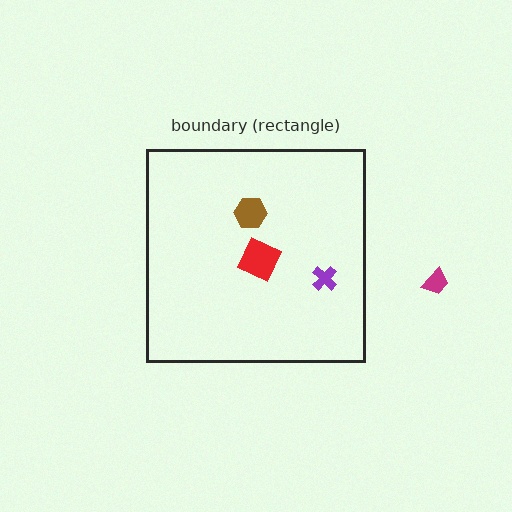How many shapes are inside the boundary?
3 inside, 1 outside.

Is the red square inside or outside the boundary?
Inside.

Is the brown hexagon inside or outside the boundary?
Inside.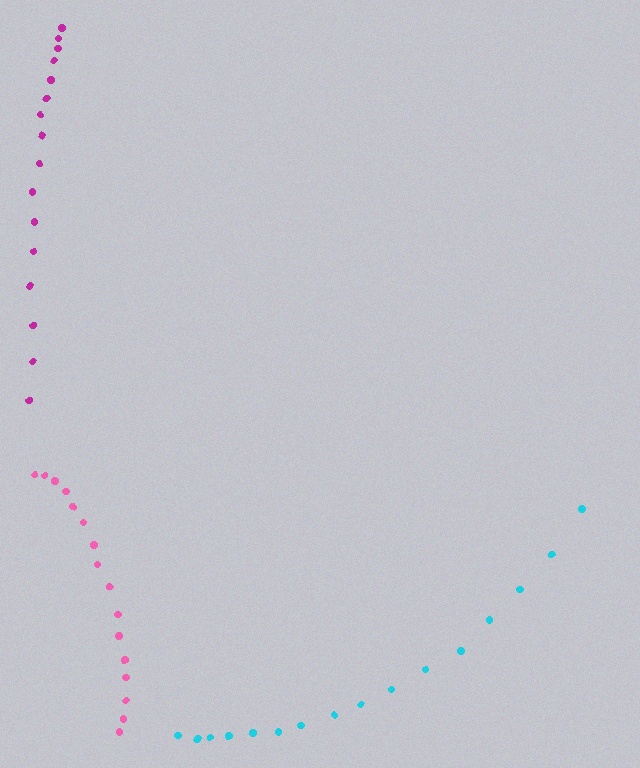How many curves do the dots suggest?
There are 3 distinct paths.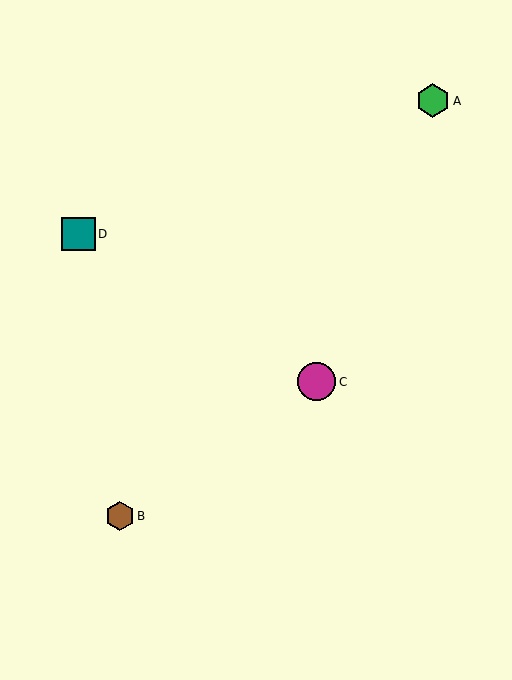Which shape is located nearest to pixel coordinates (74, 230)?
The teal square (labeled D) at (79, 234) is nearest to that location.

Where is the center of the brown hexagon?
The center of the brown hexagon is at (120, 516).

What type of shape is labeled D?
Shape D is a teal square.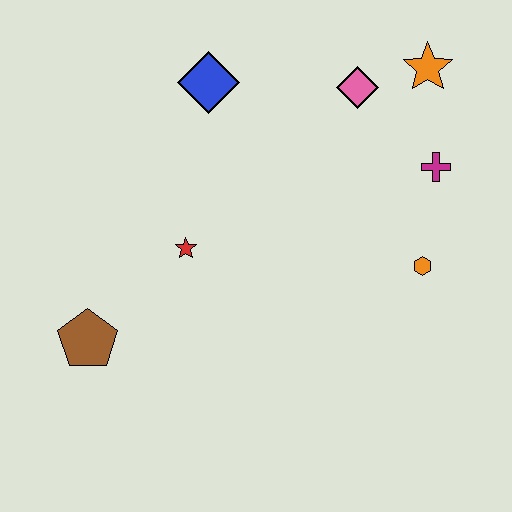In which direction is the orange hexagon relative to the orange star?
The orange hexagon is below the orange star.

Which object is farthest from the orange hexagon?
The brown pentagon is farthest from the orange hexagon.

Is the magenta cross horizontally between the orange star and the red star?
No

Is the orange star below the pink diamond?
No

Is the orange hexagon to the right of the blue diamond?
Yes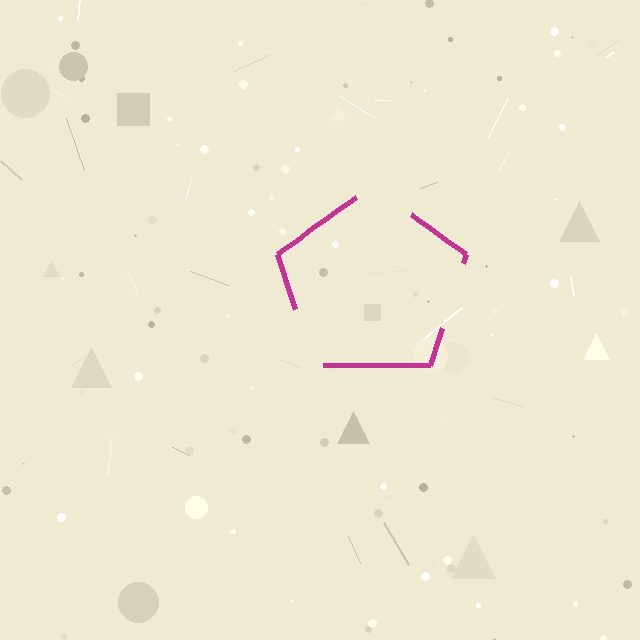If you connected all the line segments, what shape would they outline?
They would outline a pentagon.